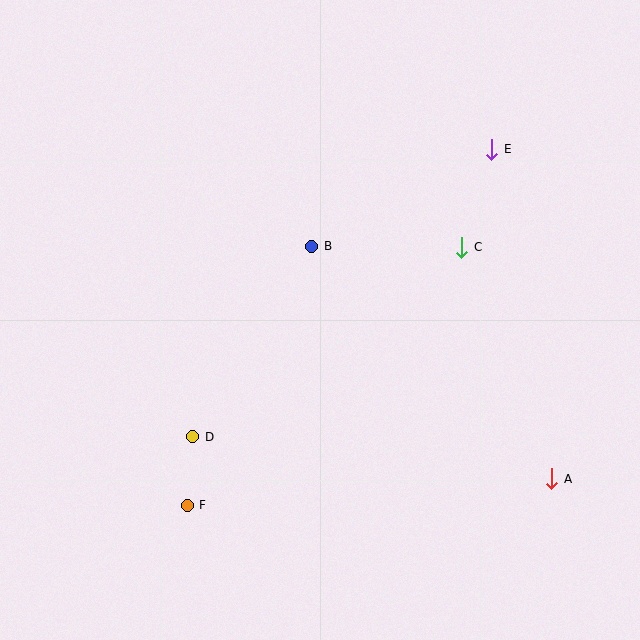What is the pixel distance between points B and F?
The distance between B and F is 287 pixels.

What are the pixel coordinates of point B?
Point B is at (312, 246).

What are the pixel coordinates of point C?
Point C is at (462, 247).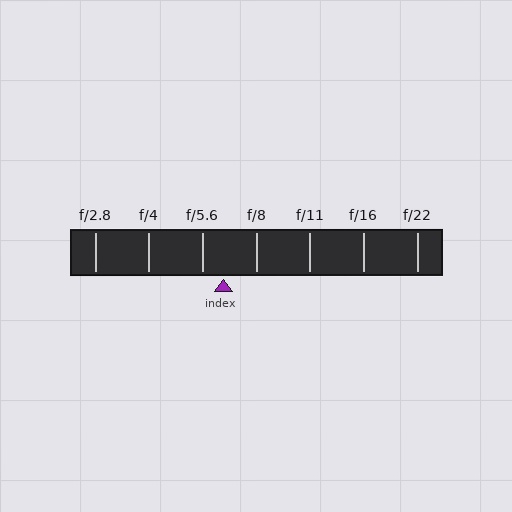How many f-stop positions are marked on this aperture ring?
There are 7 f-stop positions marked.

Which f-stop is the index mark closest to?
The index mark is closest to f/5.6.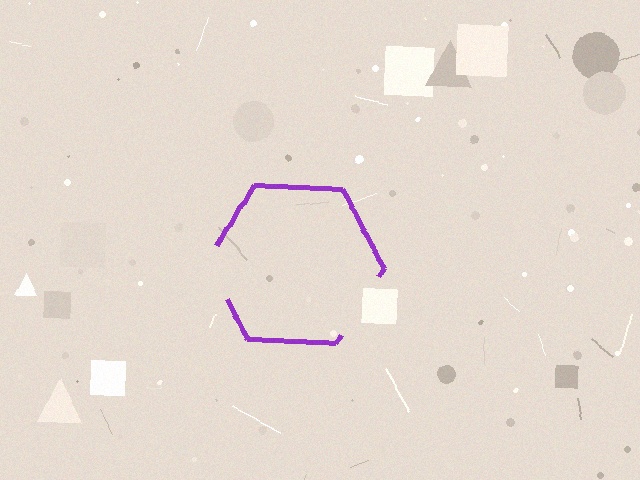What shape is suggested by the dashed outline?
The dashed outline suggests a hexagon.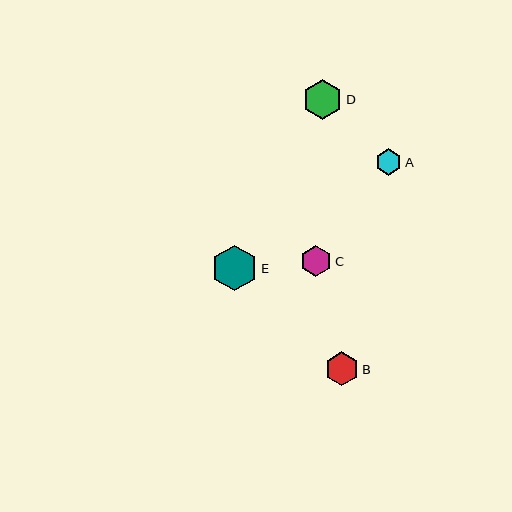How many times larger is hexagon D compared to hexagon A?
Hexagon D is approximately 1.5 times the size of hexagon A.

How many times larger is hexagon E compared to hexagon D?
Hexagon E is approximately 1.2 times the size of hexagon D.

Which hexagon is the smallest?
Hexagon A is the smallest with a size of approximately 26 pixels.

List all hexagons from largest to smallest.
From largest to smallest: E, D, B, C, A.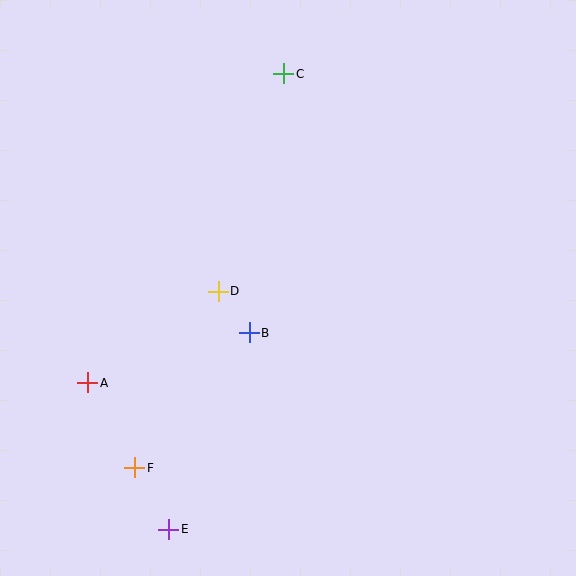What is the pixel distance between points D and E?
The distance between D and E is 243 pixels.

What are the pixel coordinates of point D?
Point D is at (218, 291).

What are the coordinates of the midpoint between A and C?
The midpoint between A and C is at (186, 228).